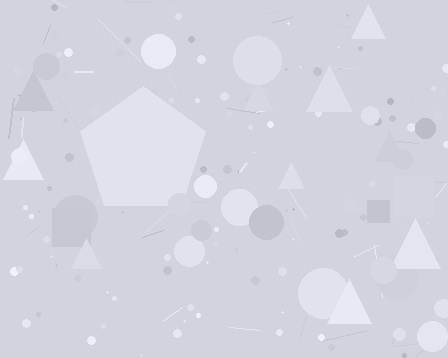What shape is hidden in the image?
A pentagon is hidden in the image.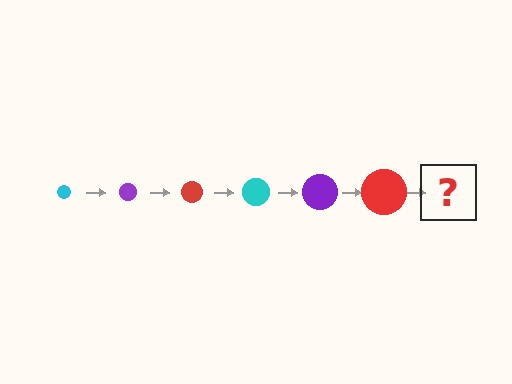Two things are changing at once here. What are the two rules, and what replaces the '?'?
The two rules are that the circle grows larger each step and the color cycles through cyan, purple, and red. The '?' should be a cyan circle, larger than the previous one.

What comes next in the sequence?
The next element should be a cyan circle, larger than the previous one.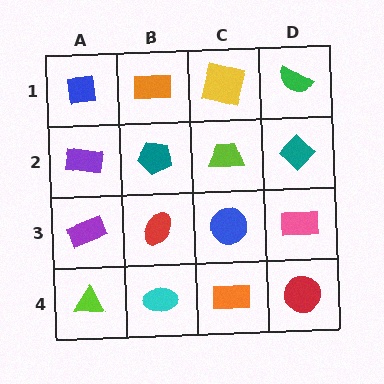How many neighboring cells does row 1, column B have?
3.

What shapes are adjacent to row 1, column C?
A lime trapezoid (row 2, column C), an orange rectangle (row 1, column B), a green semicircle (row 1, column D).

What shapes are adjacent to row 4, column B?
A red ellipse (row 3, column B), a lime triangle (row 4, column A), an orange rectangle (row 4, column C).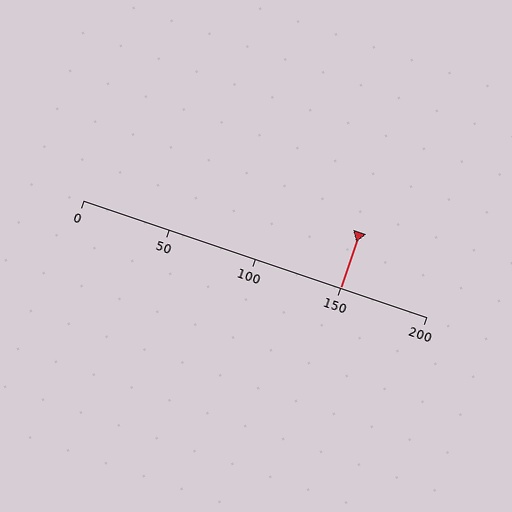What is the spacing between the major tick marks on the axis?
The major ticks are spaced 50 apart.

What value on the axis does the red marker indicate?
The marker indicates approximately 150.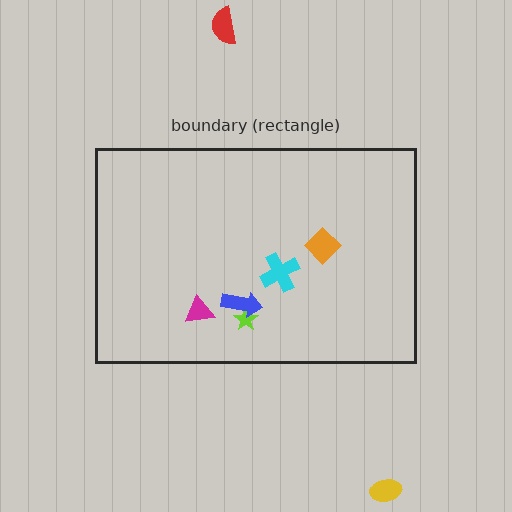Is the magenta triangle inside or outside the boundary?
Inside.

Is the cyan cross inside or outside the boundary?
Inside.